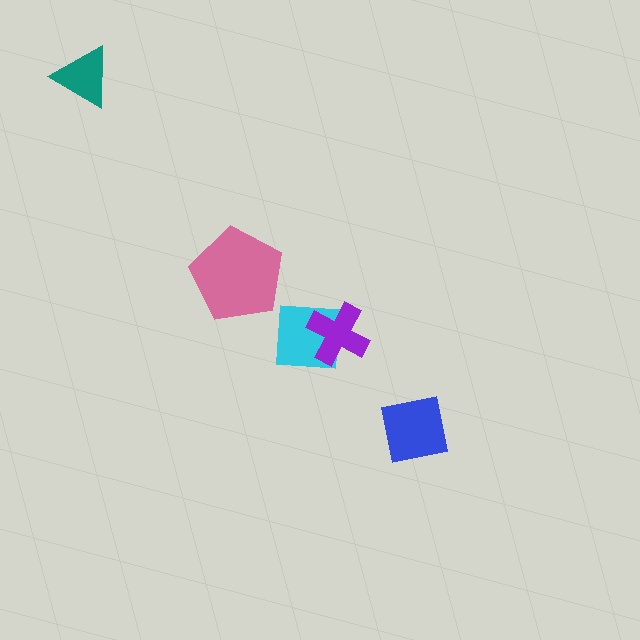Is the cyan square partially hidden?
Yes, it is partially covered by another shape.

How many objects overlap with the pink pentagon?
0 objects overlap with the pink pentagon.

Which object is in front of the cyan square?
The purple cross is in front of the cyan square.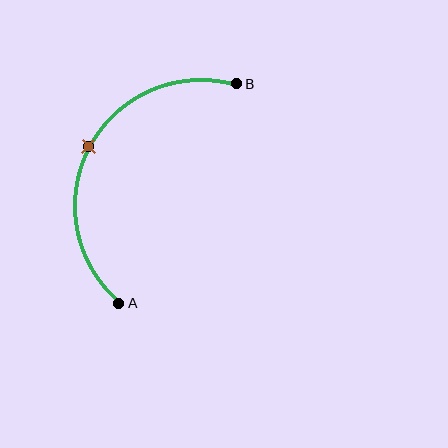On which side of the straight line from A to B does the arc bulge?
The arc bulges to the left of the straight line connecting A and B.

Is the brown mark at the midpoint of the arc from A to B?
Yes. The brown mark lies on the arc at equal arc-length from both A and B — it is the arc midpoint.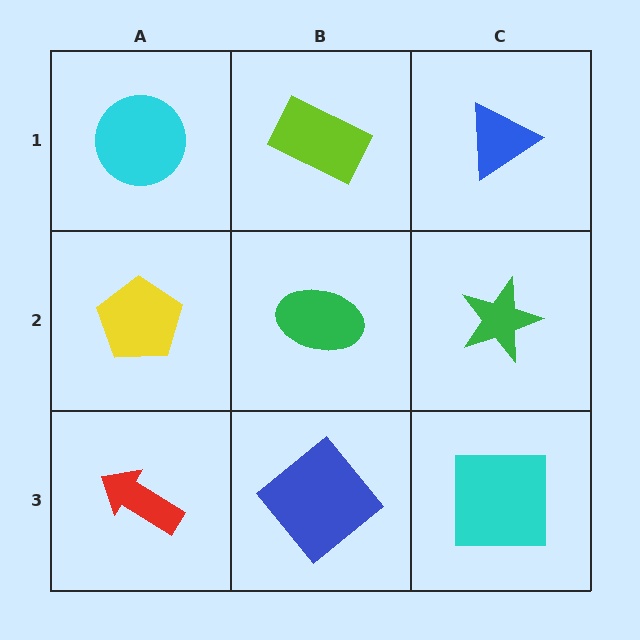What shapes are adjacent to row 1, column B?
A green ellipse (row 2, column B), a cyan circle (row 1, column A), a blue triangle (row 1, column C).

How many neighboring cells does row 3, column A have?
2.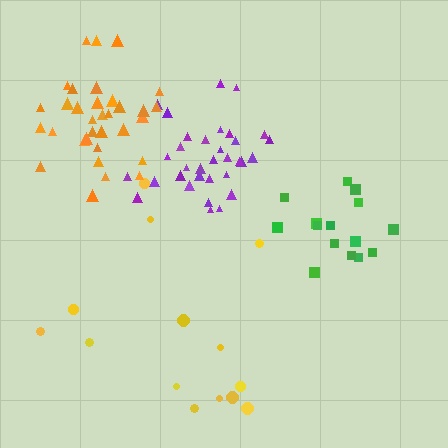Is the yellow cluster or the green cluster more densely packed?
Green.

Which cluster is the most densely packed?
Purple.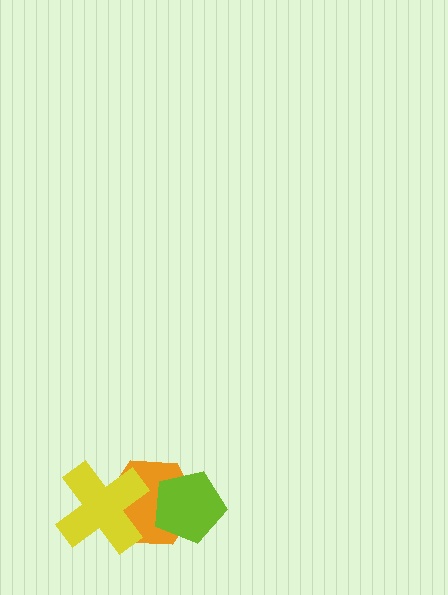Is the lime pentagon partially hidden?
No, no other shape covers it.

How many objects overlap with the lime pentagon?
1 object overlaps with the lime pentagon.